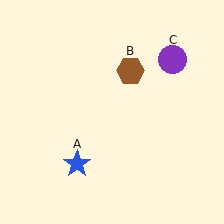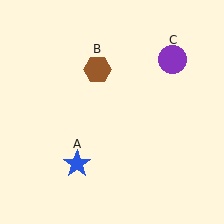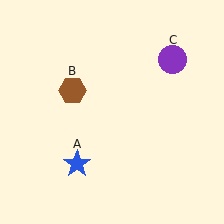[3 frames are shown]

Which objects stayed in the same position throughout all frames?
Blue star (object A) and purple circle (object C) remained stationary.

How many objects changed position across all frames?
1 object changed position: brown hexagon (object B).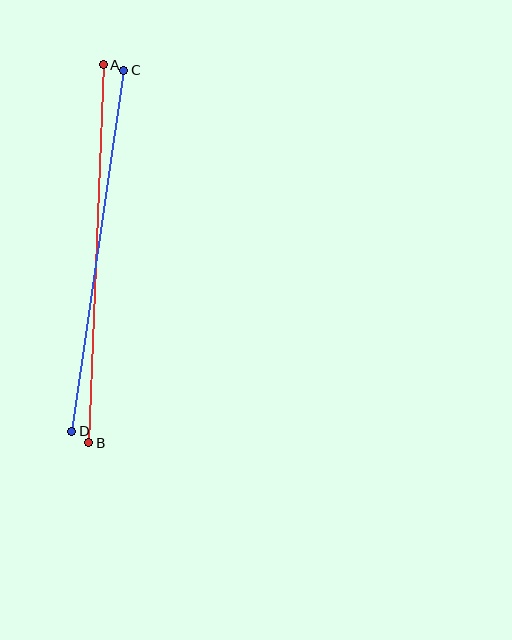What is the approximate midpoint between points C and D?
The midpoint is at approximately (98, 251) pixels.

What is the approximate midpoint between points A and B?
The midpoint is at approximately (96, 254) pixels.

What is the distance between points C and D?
The distance is approximately 365 pixels.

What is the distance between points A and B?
The distance is approximately 378 pixels.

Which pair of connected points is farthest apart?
Points A and B are farthest apart.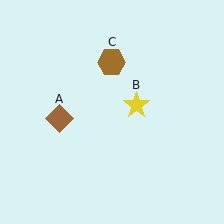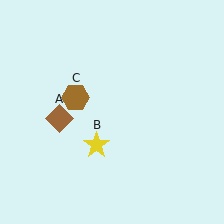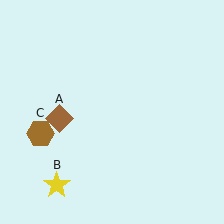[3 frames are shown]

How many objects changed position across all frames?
2 objects changed position: yellow star (object B), brown hexagon (object C).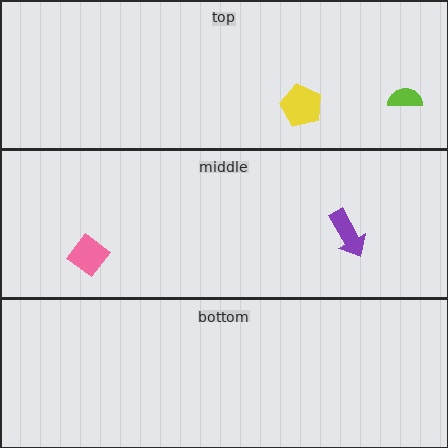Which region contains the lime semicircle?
The top region.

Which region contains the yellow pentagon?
The top region.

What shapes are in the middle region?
The pink diamond, the purple arrow.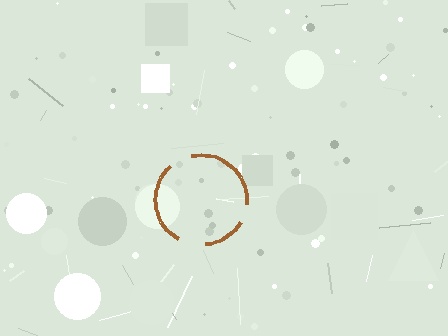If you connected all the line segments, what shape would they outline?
They would outline a circle.